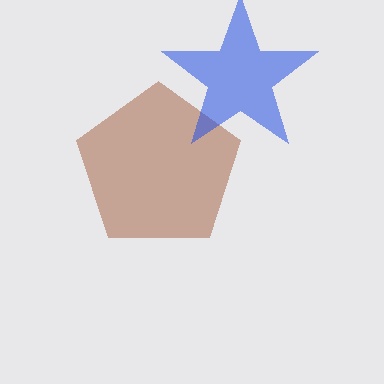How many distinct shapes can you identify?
There are 2 distinct shapes: a brown pentagon, a blue star.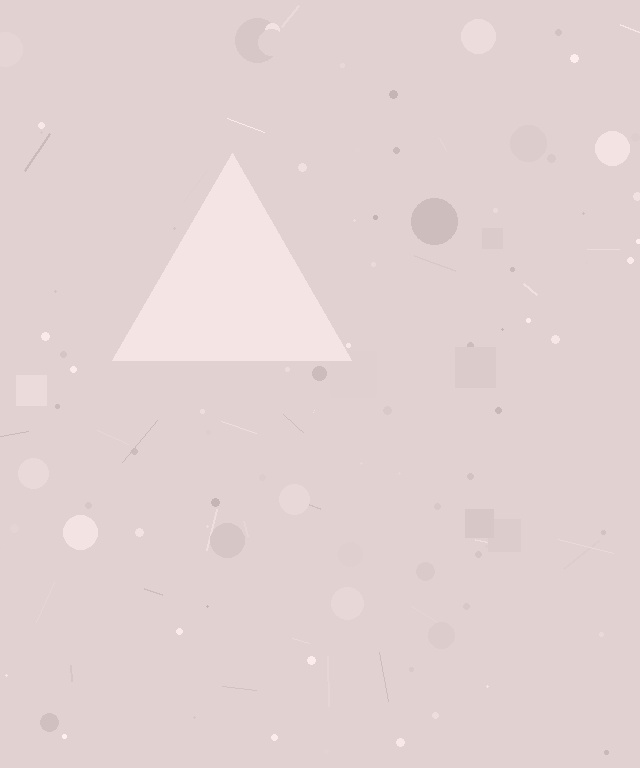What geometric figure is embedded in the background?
A triangle is embedded in the background.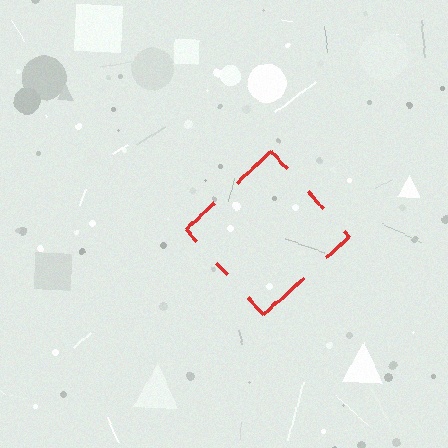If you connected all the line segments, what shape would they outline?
They would outline a diamond.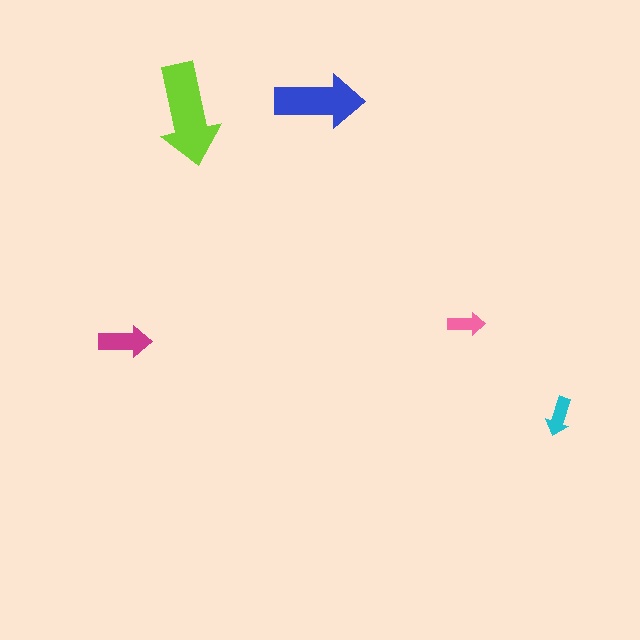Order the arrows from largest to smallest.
the lime one, the blue one, the magenta one, the cyan one, the pink one.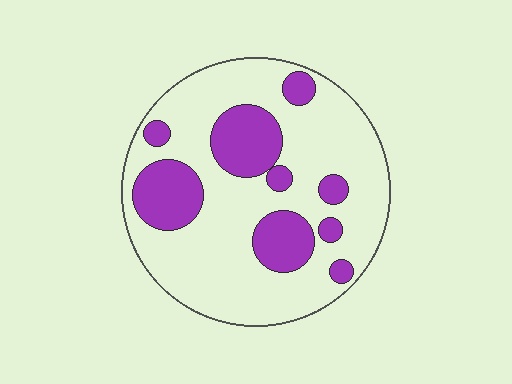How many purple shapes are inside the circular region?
9.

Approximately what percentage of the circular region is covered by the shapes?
Approximately 25%.